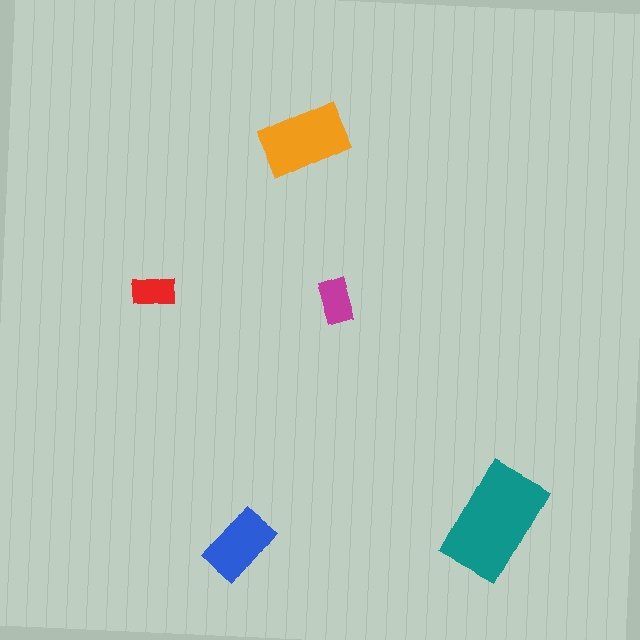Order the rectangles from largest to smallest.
the teal one, the orange one, the blue one, the magenta one, the red one.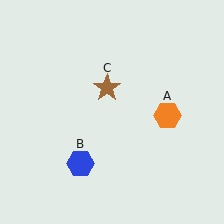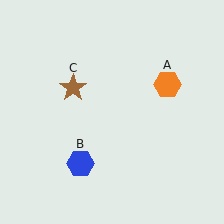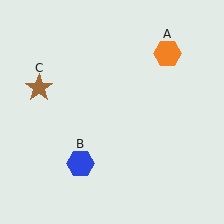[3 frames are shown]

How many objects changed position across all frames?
2 objects changed position: orange hexagon (object A), brown star (object C).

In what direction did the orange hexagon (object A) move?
The orange hexagon (object A) moved up.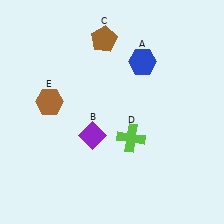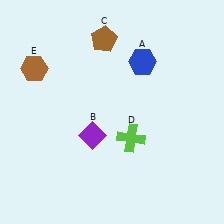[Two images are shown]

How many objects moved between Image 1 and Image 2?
1 object moved between the two images.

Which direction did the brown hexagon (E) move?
The brown hexagon (E) moved up.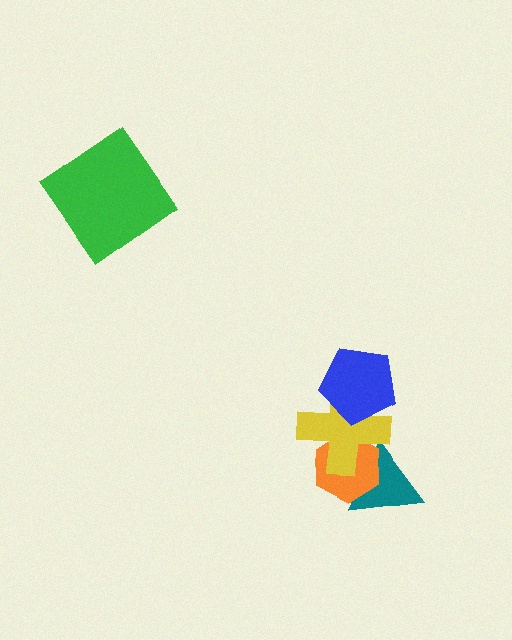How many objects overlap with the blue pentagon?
1 object overlaps with the blue pentagon.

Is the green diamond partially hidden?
No, no other shape covers it.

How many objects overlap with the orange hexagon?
2 objects overlap with the orange hexagon.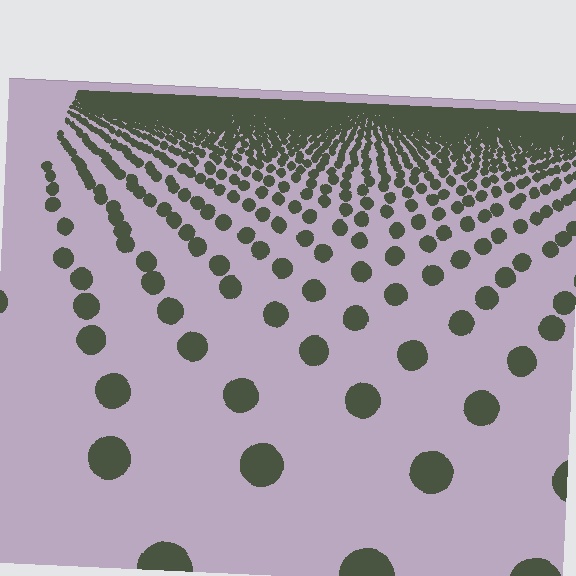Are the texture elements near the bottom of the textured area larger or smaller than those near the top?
Larger. Near the bottom, elements are closer to the viewer and appear at a bigger on-screen size.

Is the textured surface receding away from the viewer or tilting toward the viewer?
The surface is receding away from the viewer. Texture elements get smaller and denser toward the top.